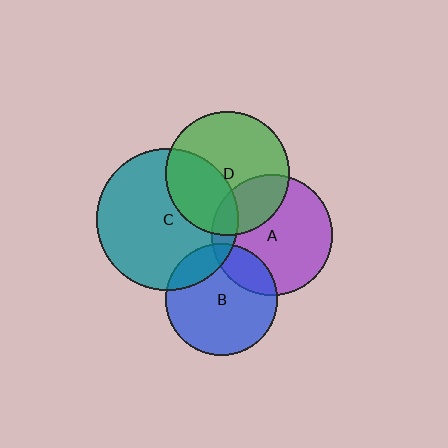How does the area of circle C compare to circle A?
Approximately 1.4 times.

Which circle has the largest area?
Circle C (teal).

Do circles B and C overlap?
Yes.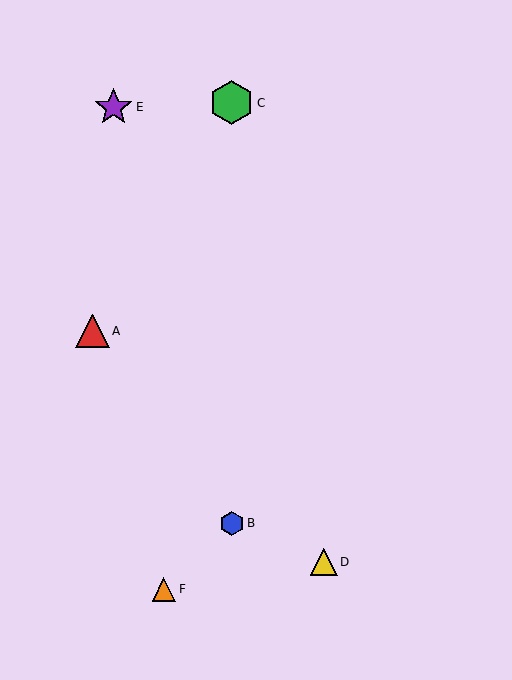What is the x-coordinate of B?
Object B is at x≈232.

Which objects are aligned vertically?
Objects B, C are aligned vertically.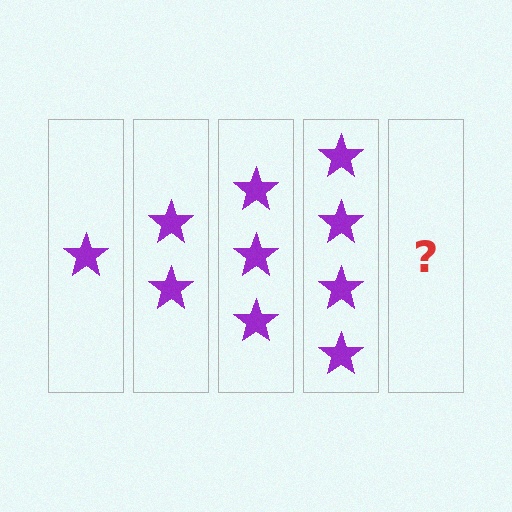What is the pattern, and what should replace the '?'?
The pattern is that each step adds one more star. The '?' should be 5 stars.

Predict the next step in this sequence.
The next step is 5 stars.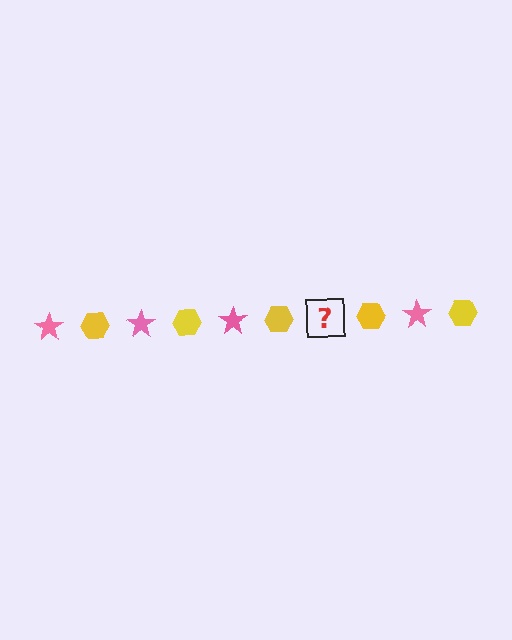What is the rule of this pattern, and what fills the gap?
The rule is that the pattern alternates between pink star and yellow hexagon. The gap should be filled with a pink star.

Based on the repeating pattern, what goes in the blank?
The blank should be a pink star.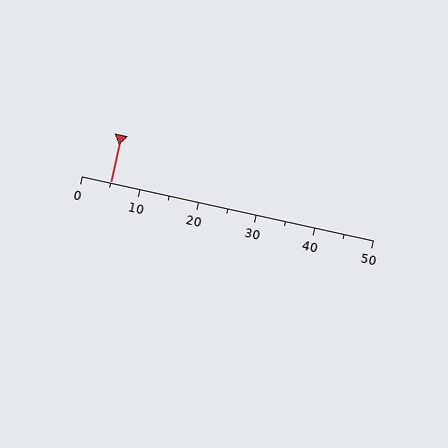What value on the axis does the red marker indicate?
The marker indicates approximately 5.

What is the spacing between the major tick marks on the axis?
The major ticks are spaced 10 apart.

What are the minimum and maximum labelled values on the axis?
The axis runs from 0 to 50.